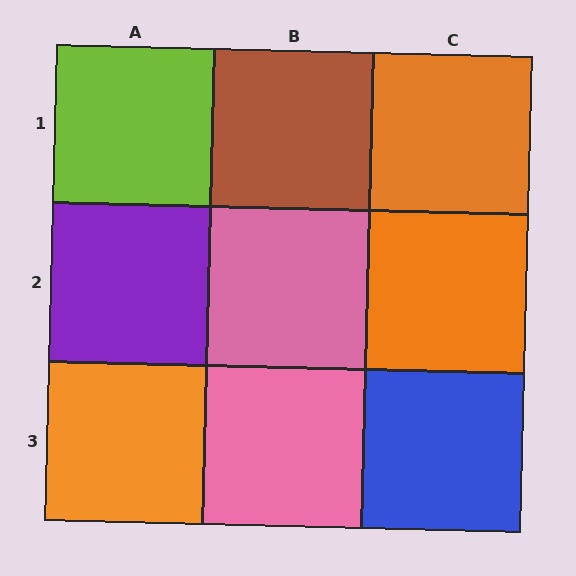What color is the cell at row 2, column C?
Orange.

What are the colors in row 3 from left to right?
Orange, pink, blue.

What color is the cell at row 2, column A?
Purple.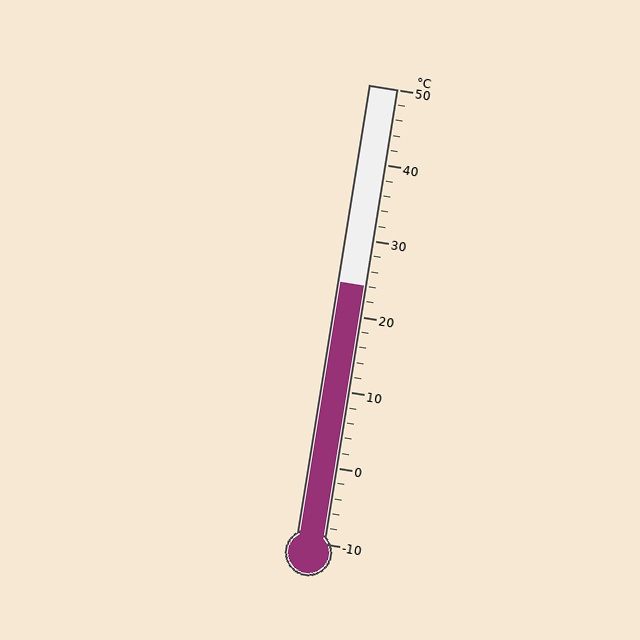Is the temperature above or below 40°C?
The temperature is below 40°C.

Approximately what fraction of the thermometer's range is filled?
The thermometer is filled to approximately 55% of its range.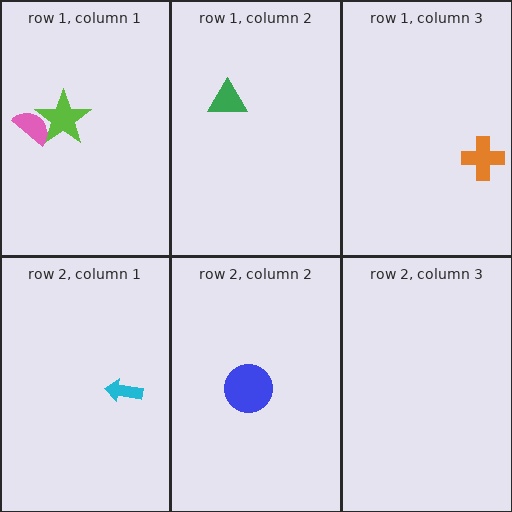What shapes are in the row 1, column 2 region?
The green triangle.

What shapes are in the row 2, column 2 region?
The blue circle.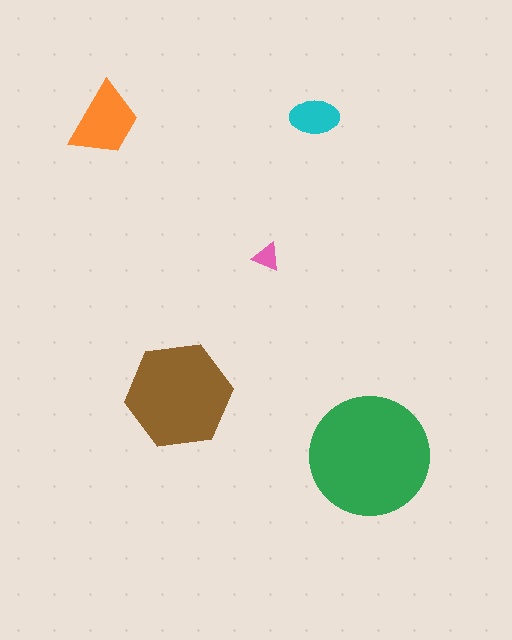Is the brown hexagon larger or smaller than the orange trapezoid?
Larger.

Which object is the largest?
The green circle.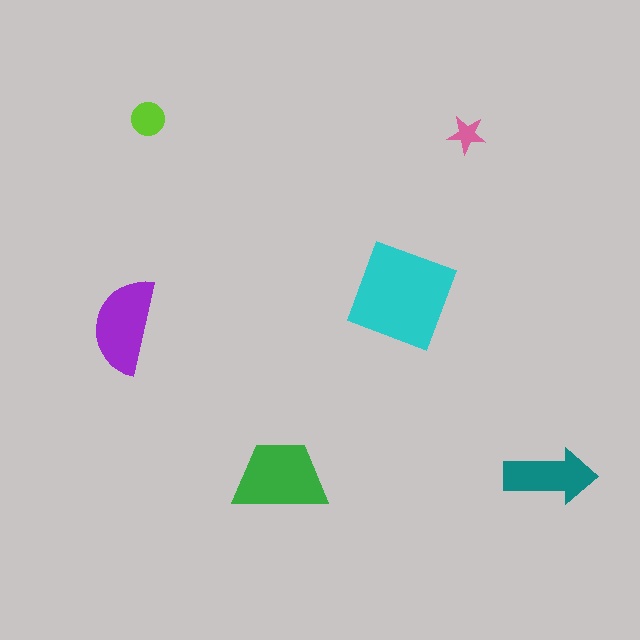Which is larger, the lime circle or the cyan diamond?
The cyan diamond.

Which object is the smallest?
The pink star.